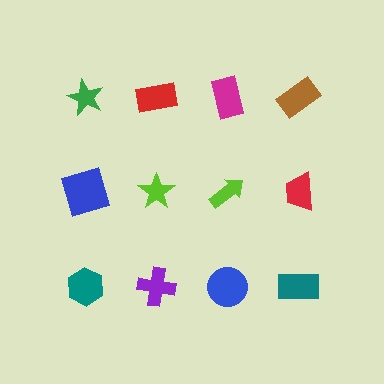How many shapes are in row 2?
4 shapes.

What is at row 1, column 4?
A brown rectangle.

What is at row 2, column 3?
A lime arrow.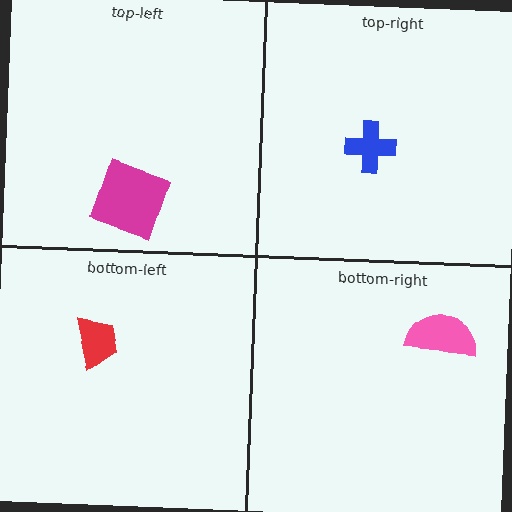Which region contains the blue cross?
The top-right region.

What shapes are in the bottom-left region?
The red trapezoid.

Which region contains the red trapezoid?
The bottom-left region.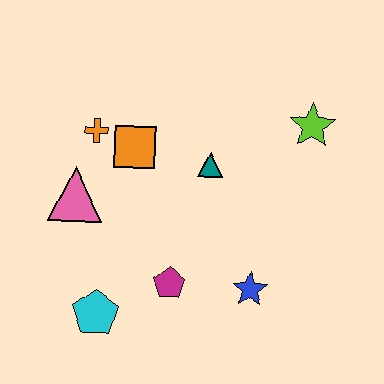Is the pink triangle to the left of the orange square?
Yes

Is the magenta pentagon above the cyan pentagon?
Yes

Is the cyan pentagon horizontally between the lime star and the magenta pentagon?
No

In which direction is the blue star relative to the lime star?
The blue star is below the lime star.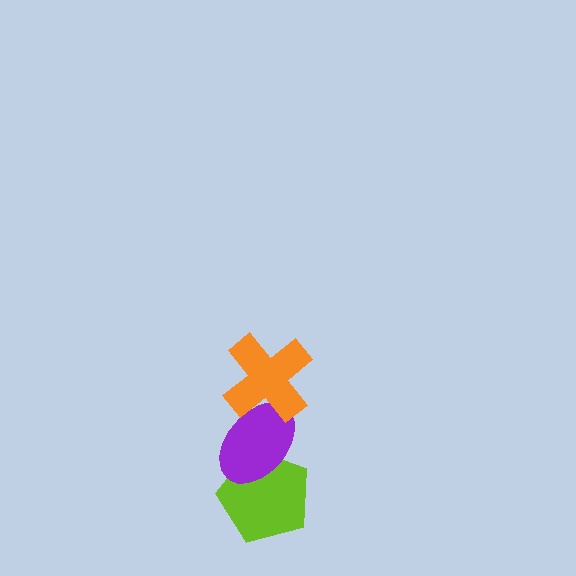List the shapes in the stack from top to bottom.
From top to bottom: the orange cross, the purple ellipse, the lime pentagon.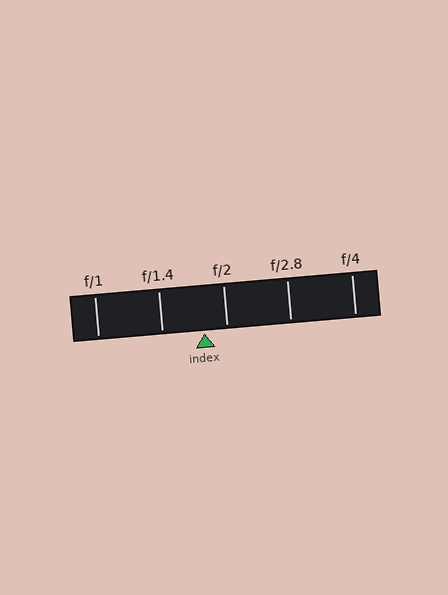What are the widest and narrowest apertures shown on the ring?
The widest aperture shown is f/1 and the narrowest is f/4.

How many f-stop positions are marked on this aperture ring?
There are 5 f-stop positions marked.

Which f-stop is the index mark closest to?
The index mark is closest to f/2.